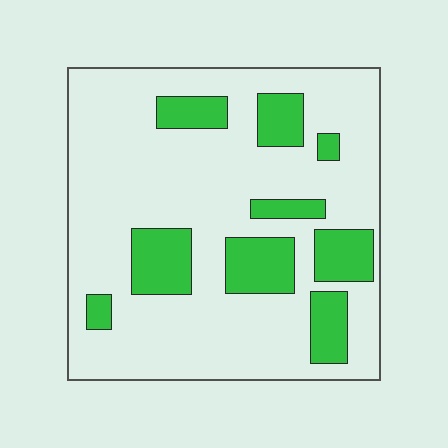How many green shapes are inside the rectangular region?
9.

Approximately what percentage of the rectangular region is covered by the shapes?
Approximately 20%.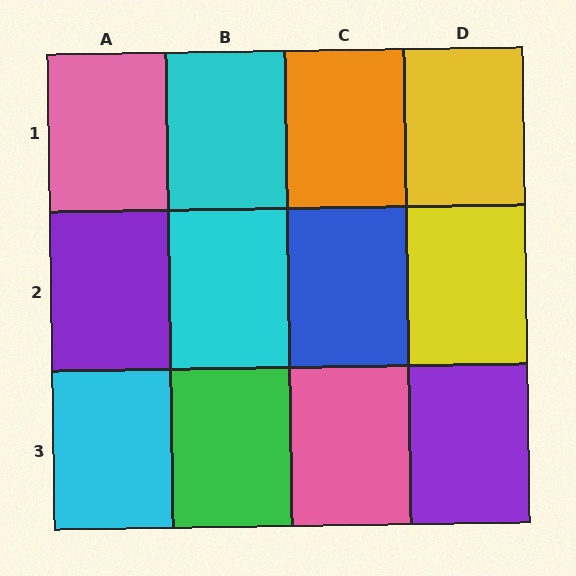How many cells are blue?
1 cell is blue.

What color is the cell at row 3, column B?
Green.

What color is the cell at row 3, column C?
Pink.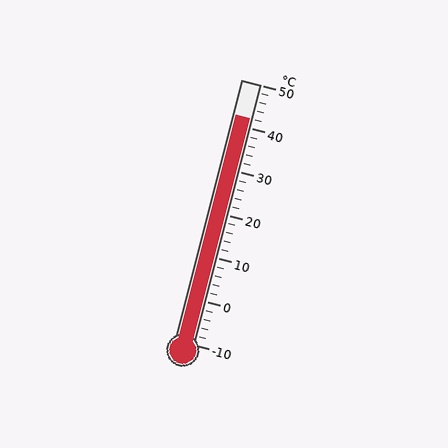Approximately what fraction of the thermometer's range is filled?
The thermometer is filled to approximately 85% of its range.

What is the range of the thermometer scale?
The thermometer scale ranges from -10°C to 50°C.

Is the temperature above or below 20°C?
The temperature is above 20°C.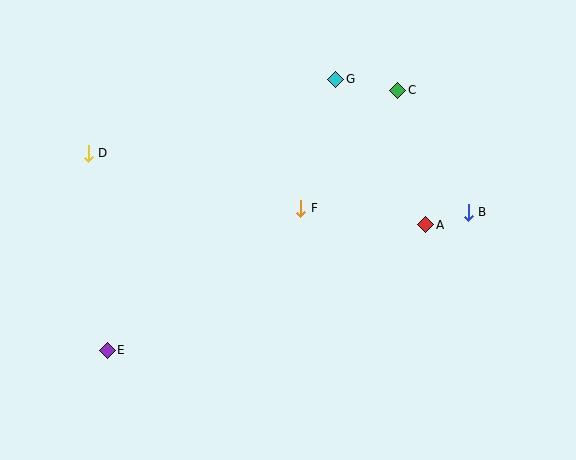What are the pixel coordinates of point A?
Point A is at (426, 225).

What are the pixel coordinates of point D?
Point D is at (88, 153).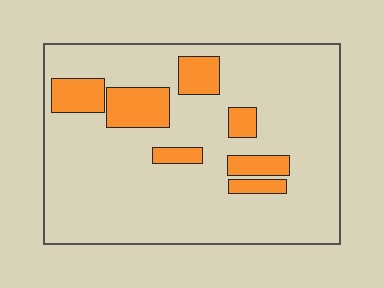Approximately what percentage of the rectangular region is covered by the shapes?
Approximately 15%.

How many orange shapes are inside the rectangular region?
7.